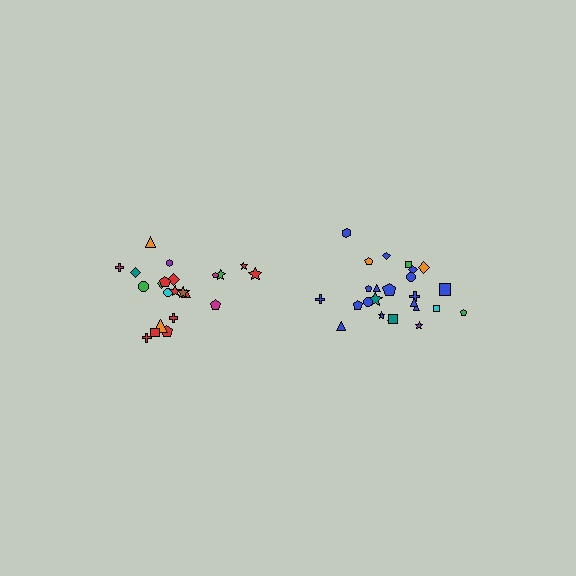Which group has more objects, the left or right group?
The right group.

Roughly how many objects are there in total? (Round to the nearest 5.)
Roughly 45 objects in total.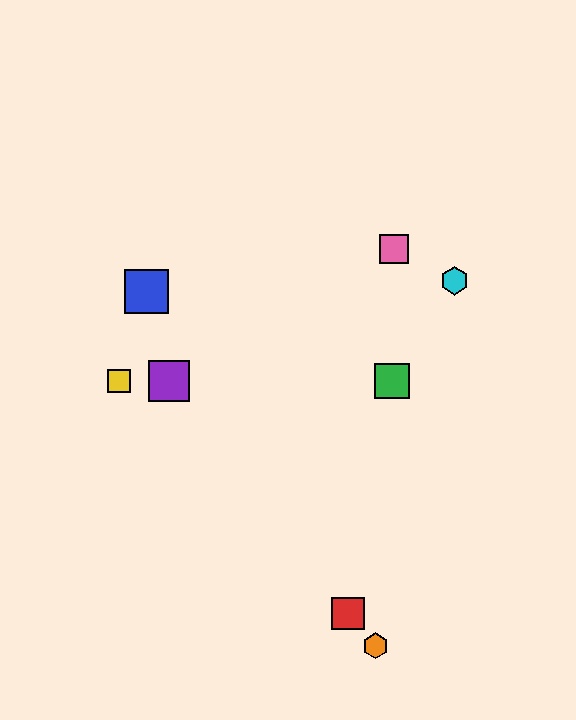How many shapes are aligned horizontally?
3 shapes (the green square, the yellow square, the purple square) are aligned horizontally.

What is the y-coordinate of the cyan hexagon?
The cyan hexagon is at y≈281.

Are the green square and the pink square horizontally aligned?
No, the green square is at y≈381 and the pink square is at y≈249.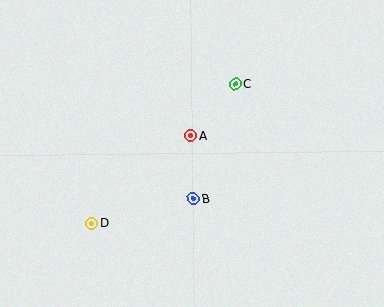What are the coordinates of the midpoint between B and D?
The midpoint between B and D is at (143, 211).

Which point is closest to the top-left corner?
Point A is closest to the top-left corner.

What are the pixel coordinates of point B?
Point B is at (193, 199).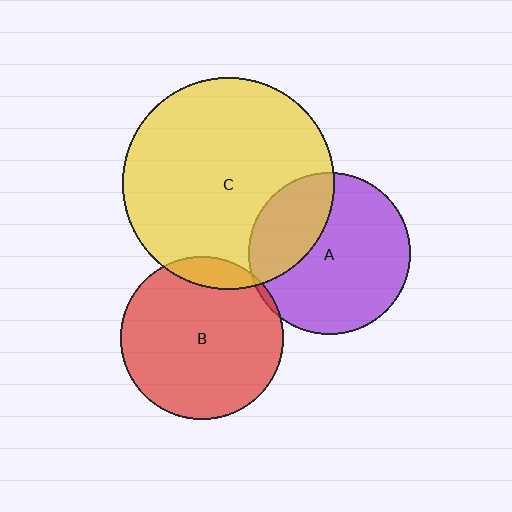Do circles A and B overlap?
Yes.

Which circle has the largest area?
Circle C (yellow).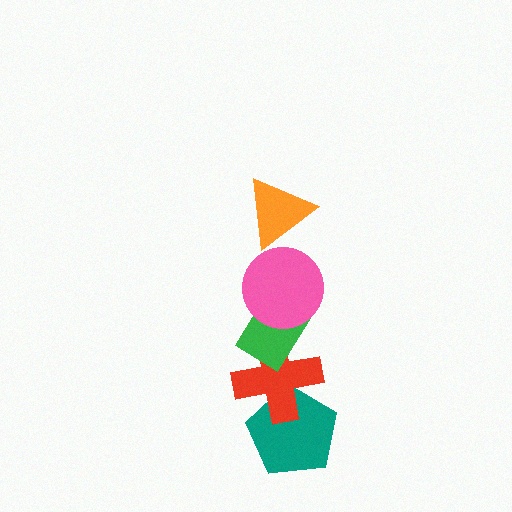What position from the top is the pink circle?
The pink circle is 2nd from the top.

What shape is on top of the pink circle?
The orange triangle is on top of the pink circle.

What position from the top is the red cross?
The red cross is 4th from the top.